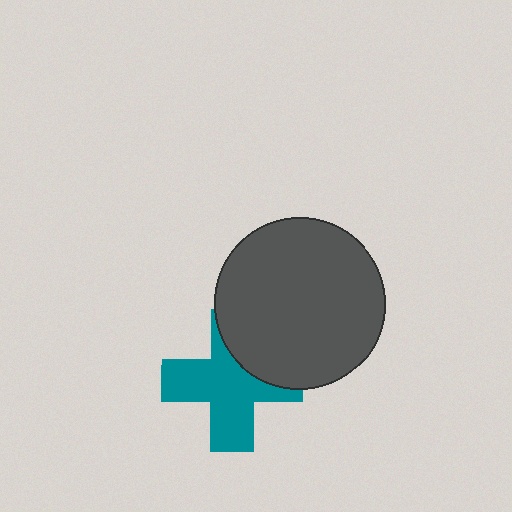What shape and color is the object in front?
The object in front is a dark gray circle.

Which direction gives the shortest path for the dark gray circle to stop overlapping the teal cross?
Moving toward the upper-right gives the shortest separation.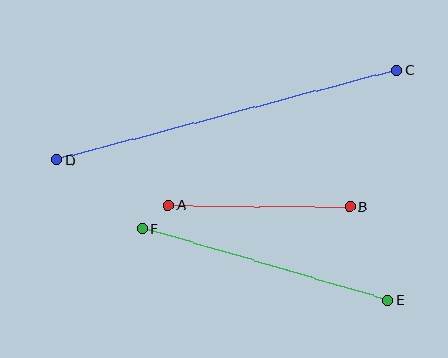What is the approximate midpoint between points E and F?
The midpoint is at approximately (265, 264) pixels.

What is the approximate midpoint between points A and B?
The midpoint is at approximately (259, 206) pixels.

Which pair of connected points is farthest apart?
Points C and D are farthest apart.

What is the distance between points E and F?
The distance is approximately 256 pixels.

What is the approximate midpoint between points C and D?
The midpoint is at approximately (227, 115) pixels.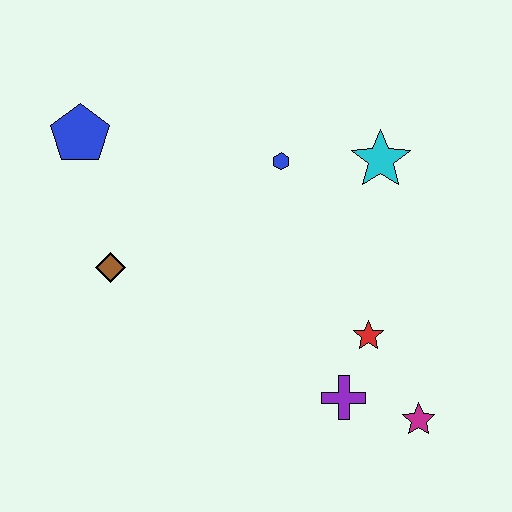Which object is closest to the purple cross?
The red star is closest to the purple cross.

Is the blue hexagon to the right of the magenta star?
No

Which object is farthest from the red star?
The blue pentagon is farthest from the red star.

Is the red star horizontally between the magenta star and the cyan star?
No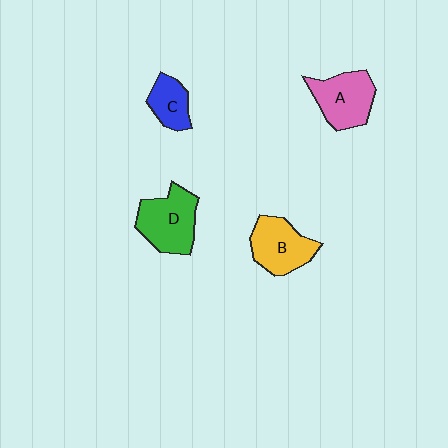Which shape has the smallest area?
Shape C (blue).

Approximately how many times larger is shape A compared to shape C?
Approximately 1.6 times.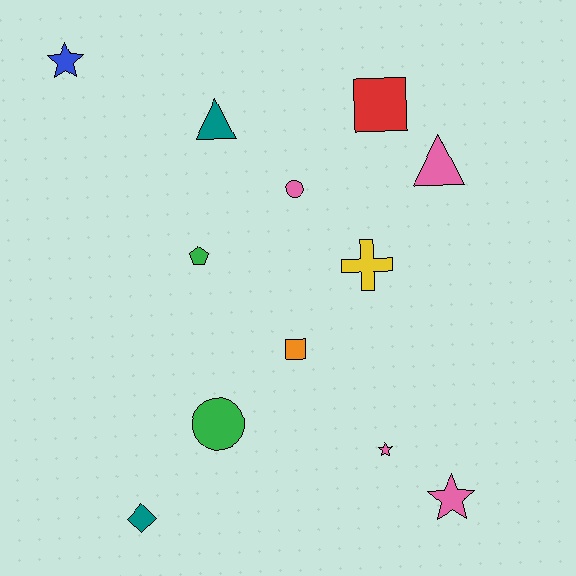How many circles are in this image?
There are 2 circles.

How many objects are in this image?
There are 12 objects.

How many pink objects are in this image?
There are 4 pink objects.